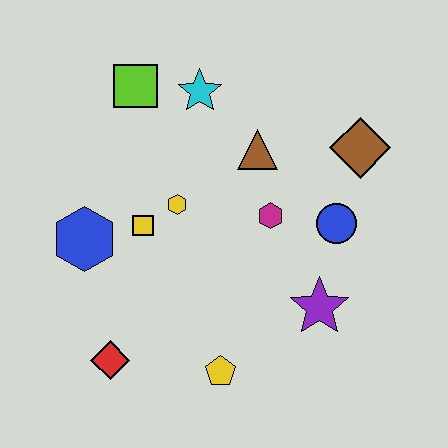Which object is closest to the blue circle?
The magenta hexagon is closest to the blue circle.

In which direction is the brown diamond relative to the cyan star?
The brown diamond is to the right of the cyan star.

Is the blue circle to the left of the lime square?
No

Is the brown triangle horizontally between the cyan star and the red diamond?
No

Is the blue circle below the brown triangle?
Yes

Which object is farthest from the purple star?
The lime square is farthest from the purple star.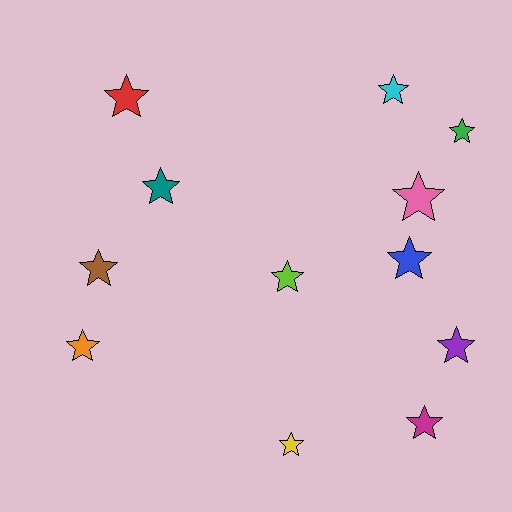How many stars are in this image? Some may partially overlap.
There are 12 stars.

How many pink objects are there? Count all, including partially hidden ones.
There is 1 pink object.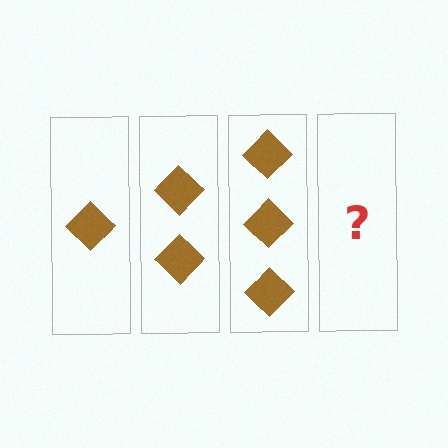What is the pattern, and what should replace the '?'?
The pattern is that each step adds one more diamond. The '?' should be 4 diamonds.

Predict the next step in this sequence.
The next step is 4 diamonds.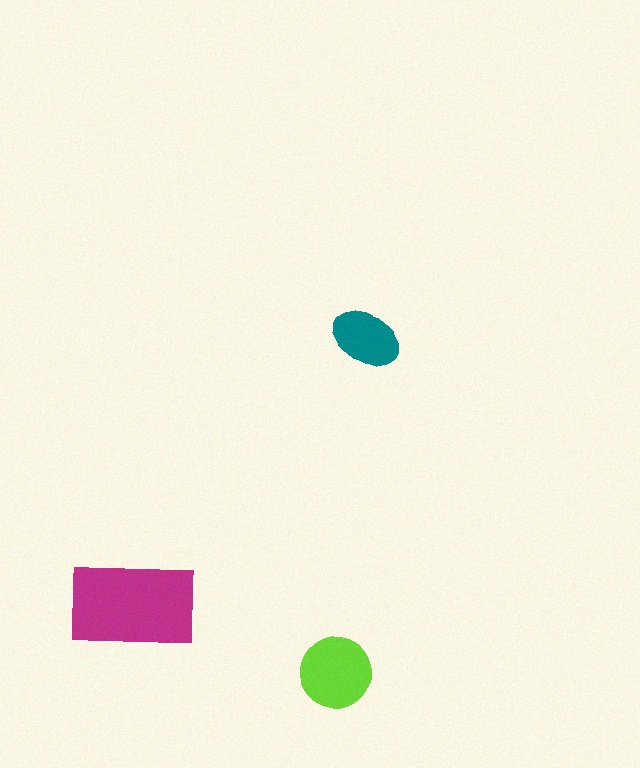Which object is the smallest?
The teal ellipse.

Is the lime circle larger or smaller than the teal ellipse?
Larger.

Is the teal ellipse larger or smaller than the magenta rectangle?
Smaller.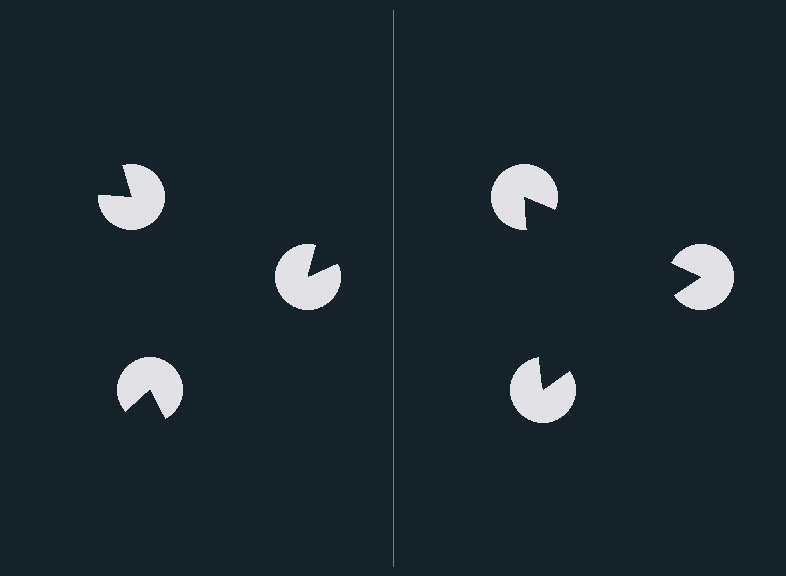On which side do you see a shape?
An illusory triangle appears on the right side. On the left side the wedge cuts are rotated, so no coherent shape forms.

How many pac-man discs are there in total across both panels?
6 — 3 on each side.